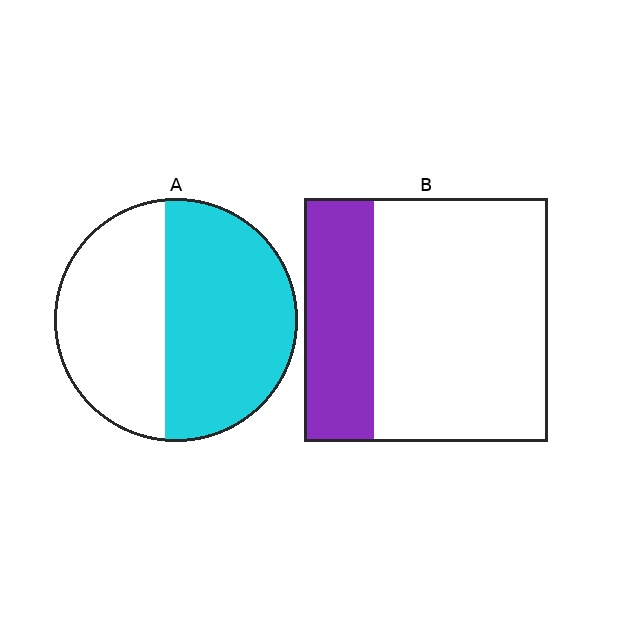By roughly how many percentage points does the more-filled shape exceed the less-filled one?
By roughly 25 percentage points (A over B).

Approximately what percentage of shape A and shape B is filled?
A is approximately 55% and B is approximately 30%.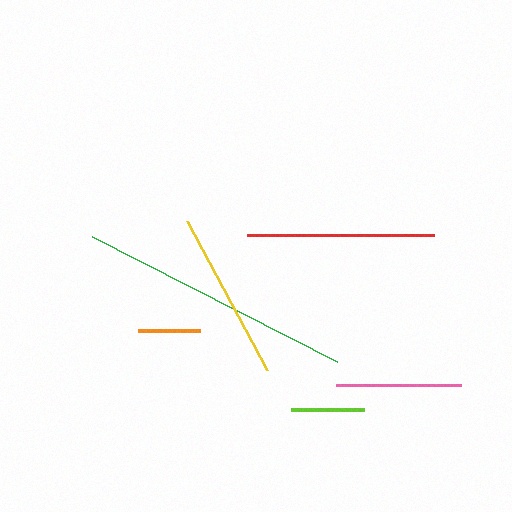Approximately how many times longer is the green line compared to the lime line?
The green line is approximately 3.8 times the length of the lime line.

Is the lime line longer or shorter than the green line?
The green line is longer than the lime line.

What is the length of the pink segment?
The pink segment is approximately 125 pixels long.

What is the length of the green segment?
The green segment is approximately 275 pixels long.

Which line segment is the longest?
The green line is the longest at approximately 275 pixels.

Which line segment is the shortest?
The orange line is the shortest at approximately 62 pixels.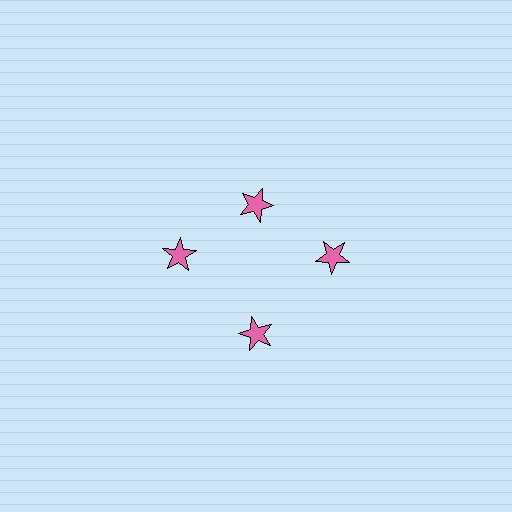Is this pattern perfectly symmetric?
No. The 4 pink stars are arranged in a ring, but one element near the 12 o'clock position is pulled inward toward the center, breaking the 4-fold rotational symmetry.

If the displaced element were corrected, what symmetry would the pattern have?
It would have 4-fold rotational symmetry — the pattern would map onto itself every 90 degrees.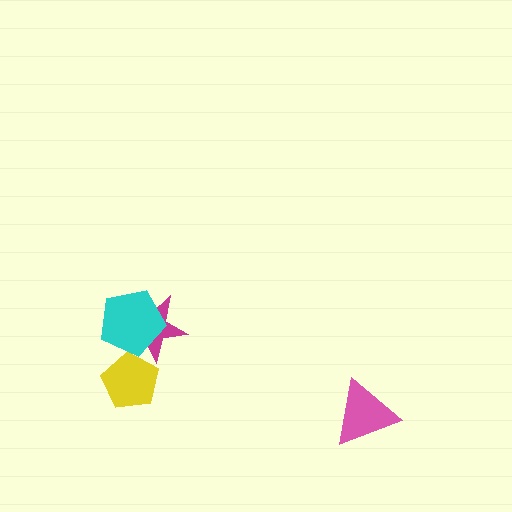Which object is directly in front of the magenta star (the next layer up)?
The yellow pentagon is directly in front of the magenta star.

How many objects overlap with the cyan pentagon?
1 object overlaps with the cyan pentagon.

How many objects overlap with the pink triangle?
0 objects overlap with the pink triangle.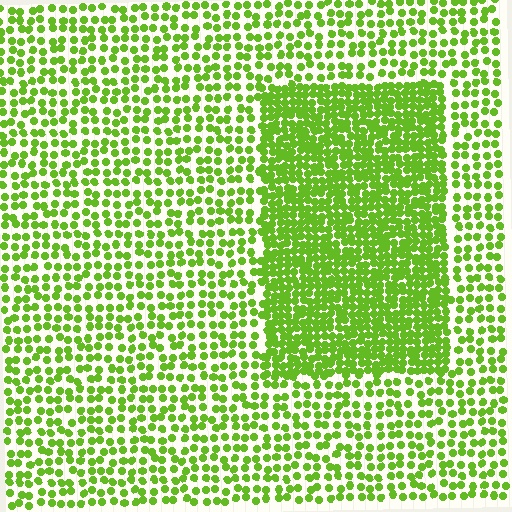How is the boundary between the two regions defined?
The boundary is defined by a change in element density (approximately 2.1x ratio). All elements are the same color, size, and shape.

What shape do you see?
I see a rectangle.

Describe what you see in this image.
The image contains small lime elements arranged at two different densities. A rectangle-shaped region is visible where the elements are more densely packed than the surrounding area.